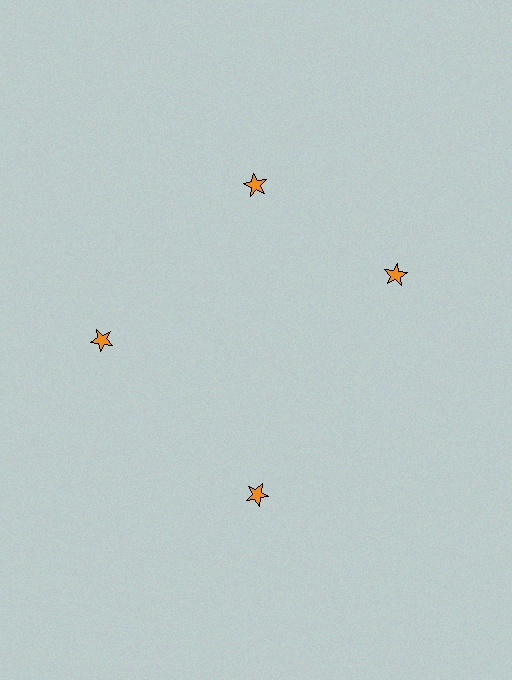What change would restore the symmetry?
The symmetry would be restored by rotating it back into even spacing with its neighbors so that all 4 stars sit at equal angles and equal distance from the center.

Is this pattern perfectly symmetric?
No. The 4 orange stars are arranged in a ring, but one element near the 3 o'clock position is rotated out of alignment along the ring, breaking the 4-fold rotational symmetry.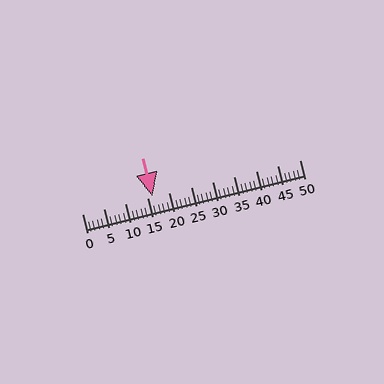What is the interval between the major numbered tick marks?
The major tick marks are spaced 5 units apart.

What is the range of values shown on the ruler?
The ruler shows values from 0 to 50.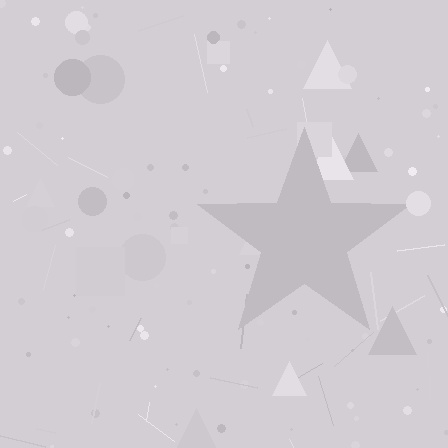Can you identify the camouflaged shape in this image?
The camouflaged shape is a star.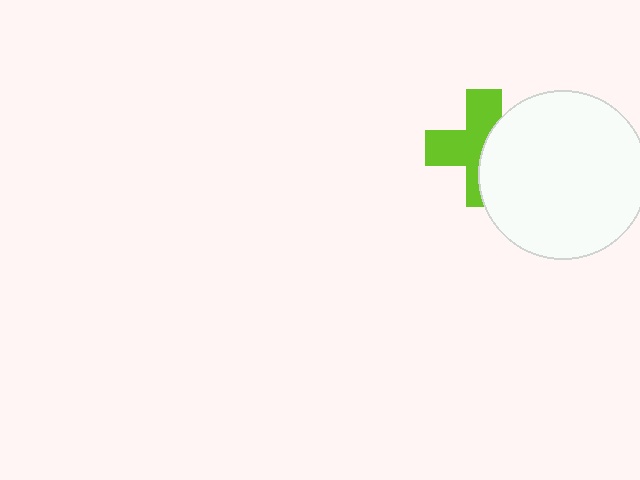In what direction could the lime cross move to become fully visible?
The lime cross could move left. That would shift it out from behind the white circle entirely.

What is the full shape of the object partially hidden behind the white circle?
The partially hidden object is a lime cross.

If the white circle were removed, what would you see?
You would see the complete lime cross.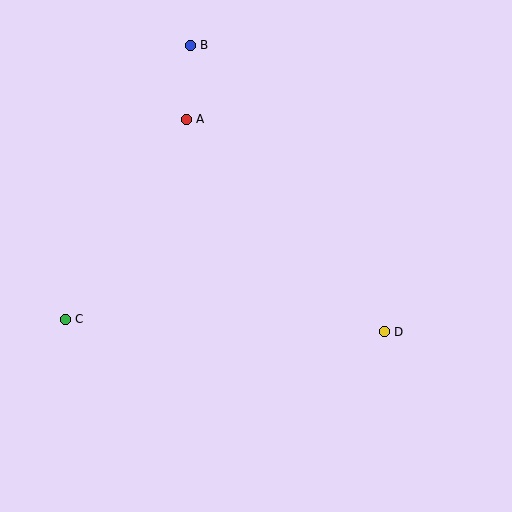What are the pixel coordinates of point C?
Point C is at (65, 319).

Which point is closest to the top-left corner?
Point B is closest to the top-left corner.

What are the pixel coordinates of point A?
Point A is at (186, 119).